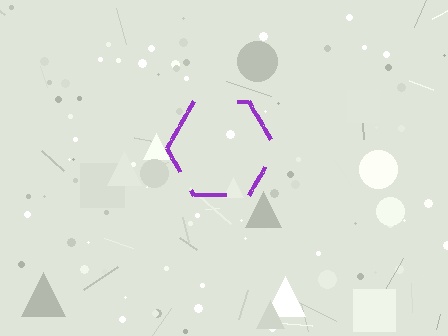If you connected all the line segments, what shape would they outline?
They would outline a hexagon.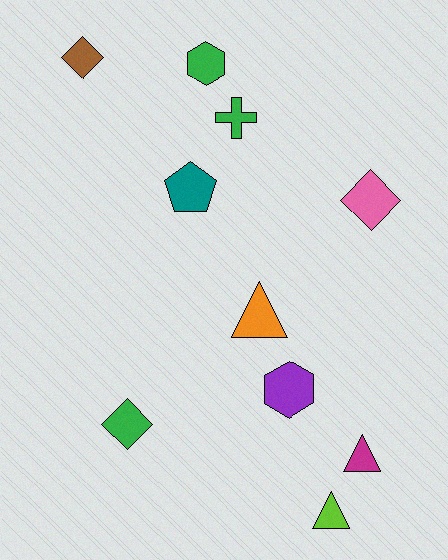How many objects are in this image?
There are 10 objects.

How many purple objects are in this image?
There is 1 purple object.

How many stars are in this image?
There are no stars.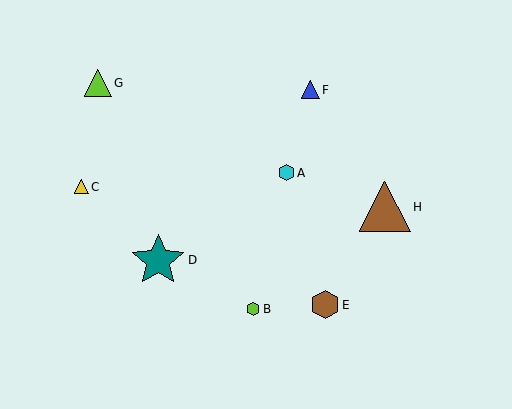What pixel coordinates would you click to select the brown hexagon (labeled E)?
Click at (325, 305) to select the brown hexagon E.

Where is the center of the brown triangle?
The center of the brown triangle is at (385, 207).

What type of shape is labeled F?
Shape F is a blue triangle.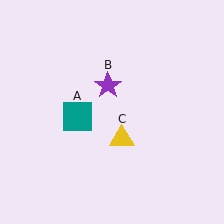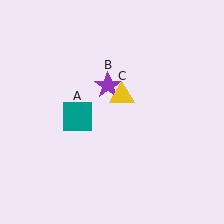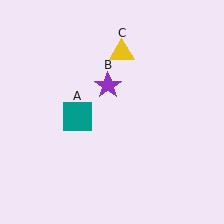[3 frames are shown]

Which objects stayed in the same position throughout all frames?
Teal square (object A) and purple star (object B) remained stationary.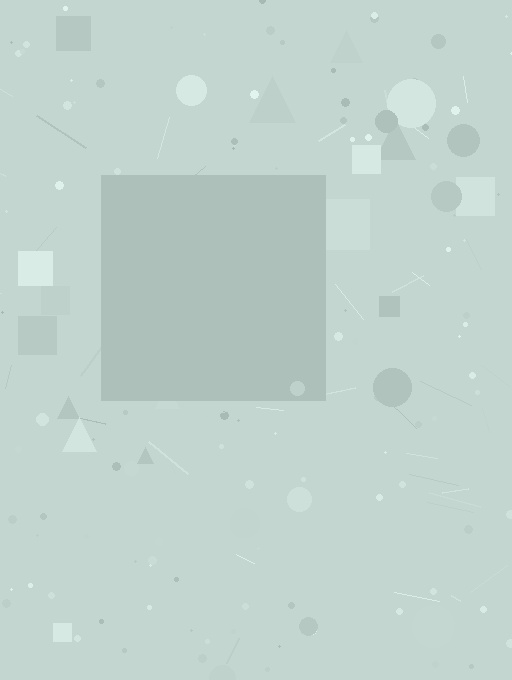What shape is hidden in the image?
A square is hidden in the image.